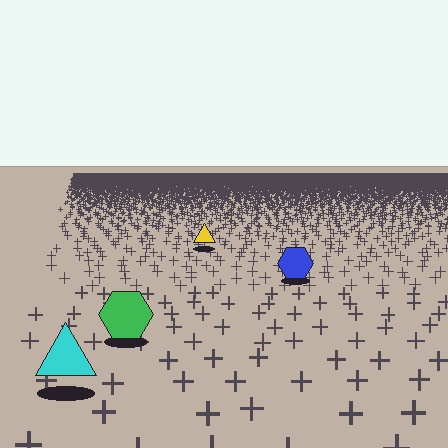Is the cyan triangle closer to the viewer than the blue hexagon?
Yes. The cyan triangle is closer — you can tell from the texture gradient: the ground texture is coarser near it.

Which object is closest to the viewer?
The cyan triangle is closest. The texture marks near it are larger and more spread out.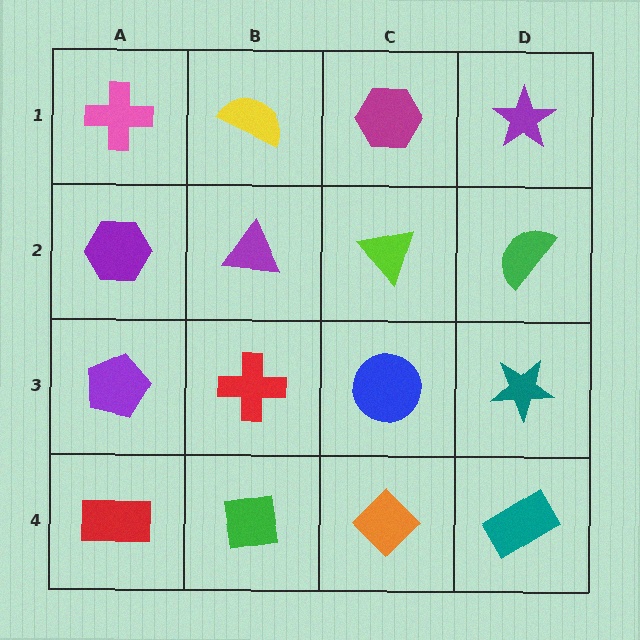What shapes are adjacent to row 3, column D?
A green semicircle (row 2, column D), a teal rectangle (row 4, column D), a blue circle (row 3, column C).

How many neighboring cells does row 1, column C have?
3.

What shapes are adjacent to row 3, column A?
A purple hexagon (row 2, column A), a red rectangle (row 4, column A), a red cross (row 3, column B).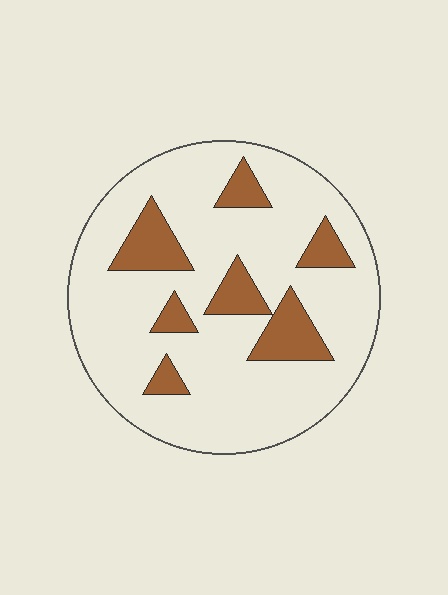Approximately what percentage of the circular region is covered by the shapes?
Approximately 20%.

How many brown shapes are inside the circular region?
7.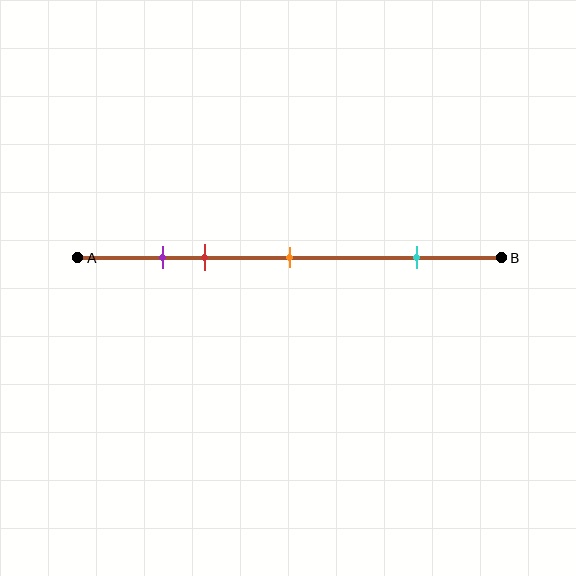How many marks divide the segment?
There are 4 marks dividing the segment.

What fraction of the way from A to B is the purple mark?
The purple mark is approximately 20% (0.2) of the way from A to B.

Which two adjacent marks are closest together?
The purple and red marks are the closest adjacent pair.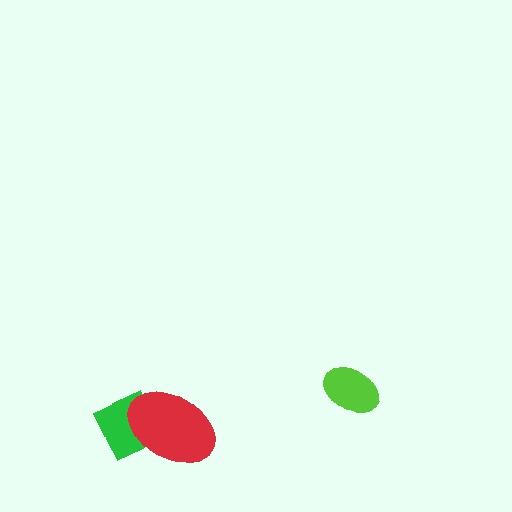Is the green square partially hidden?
Yes, it is partially covered by another shape.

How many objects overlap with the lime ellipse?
0 objects overlap with the lime ellipse.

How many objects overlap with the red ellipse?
1 object overlaps with the red ellipse.